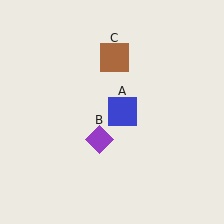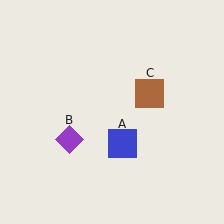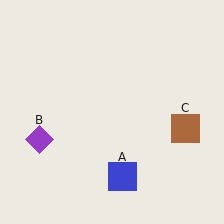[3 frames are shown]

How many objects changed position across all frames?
3 objects changed position: blue square (object A), purple diamond (object B), brown square (object C).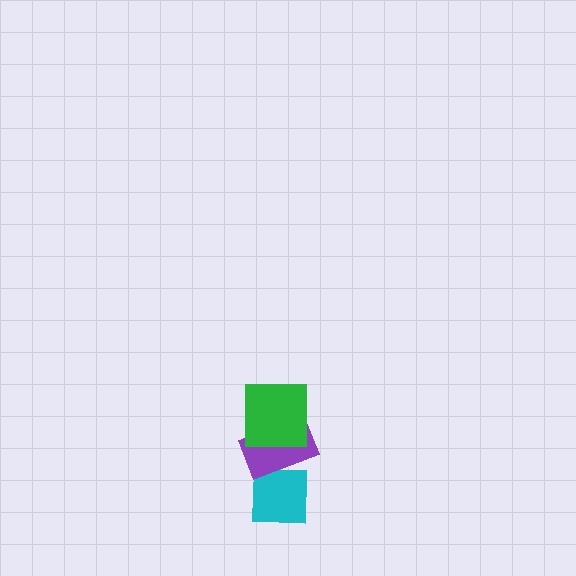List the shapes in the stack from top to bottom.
From top to bottom: the green square, the purple rectangle, the cyan square.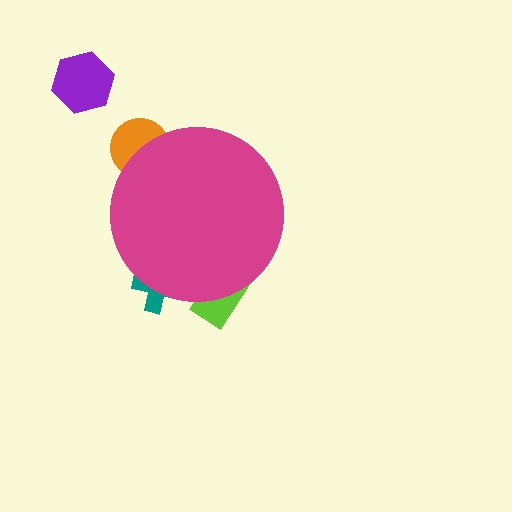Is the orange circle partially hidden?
Yes, the orange circle is partially hidden behind the magenta circle.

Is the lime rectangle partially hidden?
Yes, the lime rectangle is partially hidden behind the magenta circle.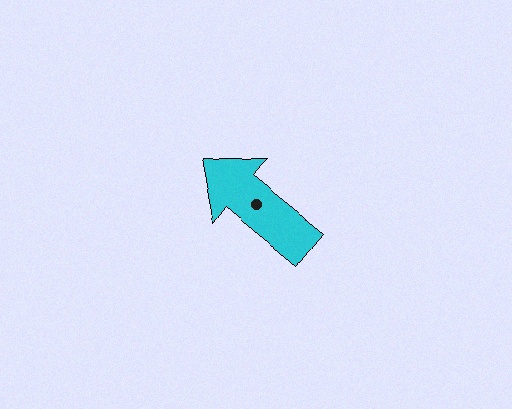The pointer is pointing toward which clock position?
Roughly 10 o'clock.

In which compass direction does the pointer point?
Northwest.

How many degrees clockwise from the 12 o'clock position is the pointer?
Approximately 309 degrees.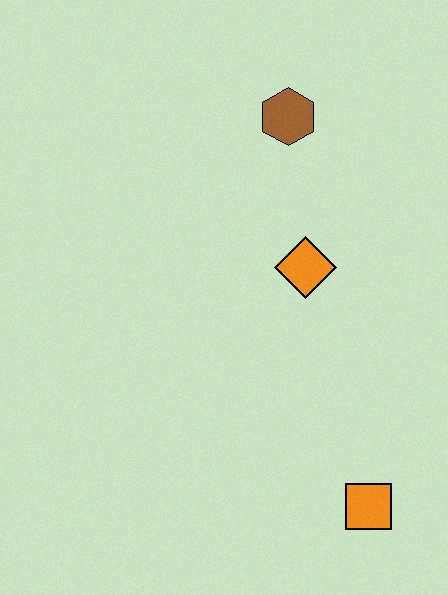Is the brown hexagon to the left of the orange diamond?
Yes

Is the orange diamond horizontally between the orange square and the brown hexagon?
Yes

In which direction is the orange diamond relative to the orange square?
The orange diamond is above the orange square.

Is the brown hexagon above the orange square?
Yes